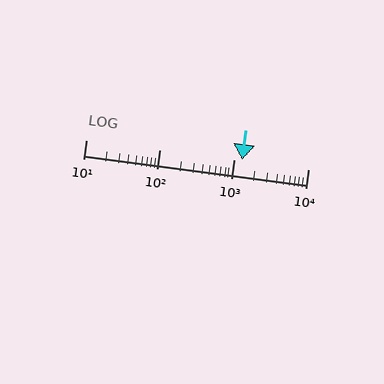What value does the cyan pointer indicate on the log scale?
The pointer indicates approximately 1300.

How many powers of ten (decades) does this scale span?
The scale spans 3 decades, from 10 to 10000.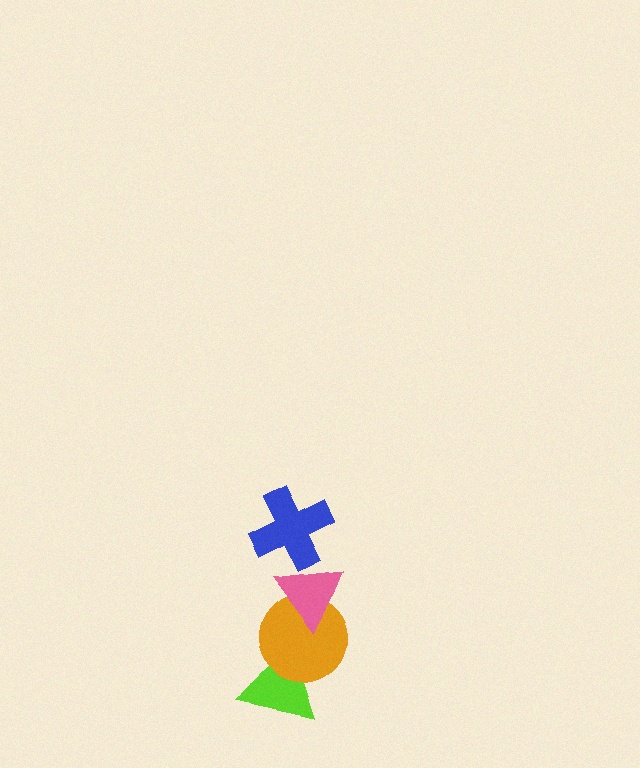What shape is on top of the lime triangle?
The orange circle is on top of the lime triangle.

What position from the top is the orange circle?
The orange circle is 3rd from the top.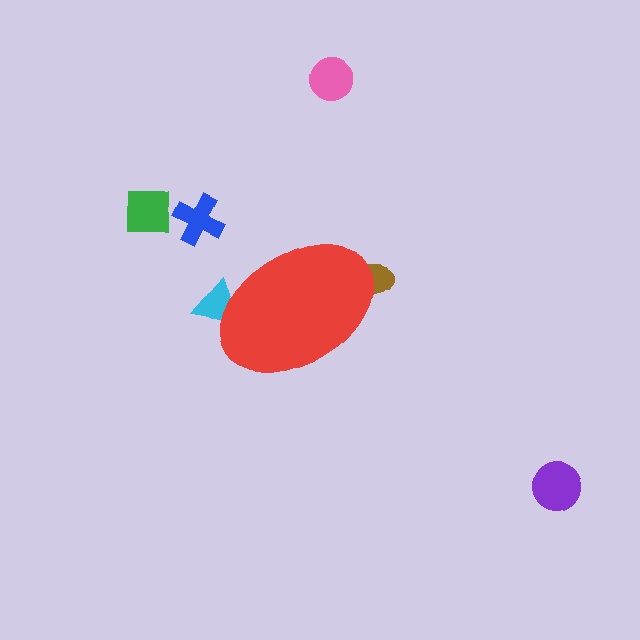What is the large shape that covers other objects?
A red ellipse.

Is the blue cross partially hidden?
No, the blue cross is fully visible.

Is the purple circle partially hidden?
No, the purple circle is fully visible.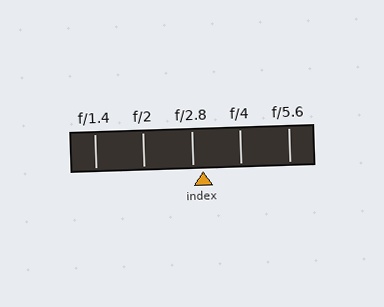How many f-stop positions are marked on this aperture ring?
There are 5 f-stop positions marked.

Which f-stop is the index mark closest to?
The index mark is closest to f/2.8.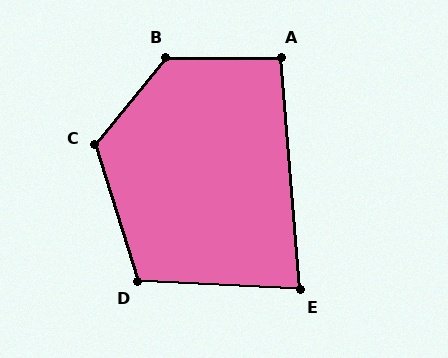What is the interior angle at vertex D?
Approximately 110 degrees (obtuse).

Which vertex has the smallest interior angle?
E, at approximately 83 degrees.